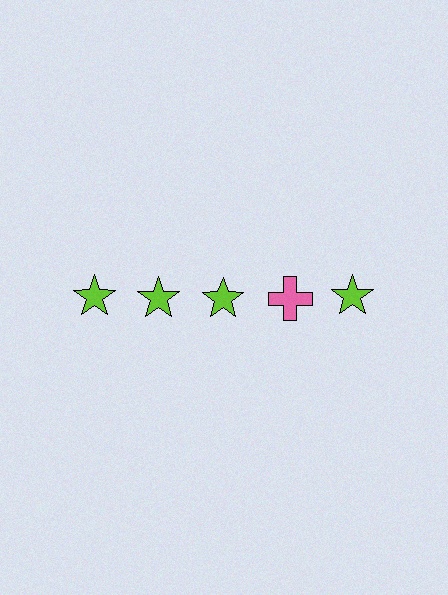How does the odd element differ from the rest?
It differs in both color (pink instead of lime) and shape (cross instead of star).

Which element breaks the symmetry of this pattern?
The pink cross in the top row, second from right column breaks the symmetry. All other shapes are lime stars.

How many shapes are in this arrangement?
There are 5 shapes arranged in a grid pattern.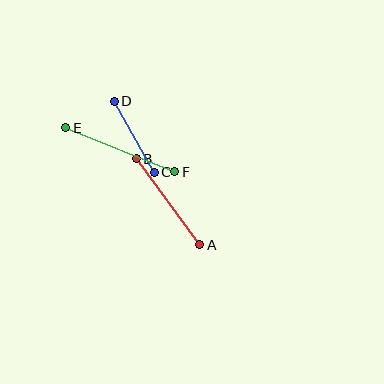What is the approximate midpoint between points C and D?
The midpoint is at approximately (134, 137) pixels.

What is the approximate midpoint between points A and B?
The midpoint is at approximately (168, 202) pixels.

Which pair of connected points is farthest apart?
Points E and F are farthest apart.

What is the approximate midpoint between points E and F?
The midpoint is at approximately (120, 150) pixels.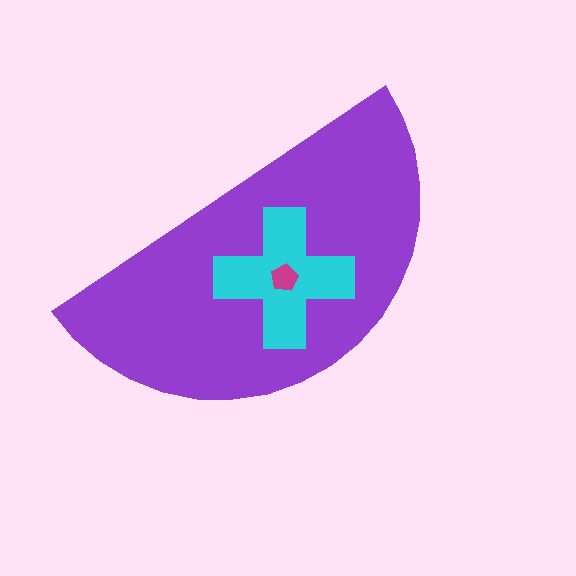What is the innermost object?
The magenta pentagon.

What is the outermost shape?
The purple semicircle.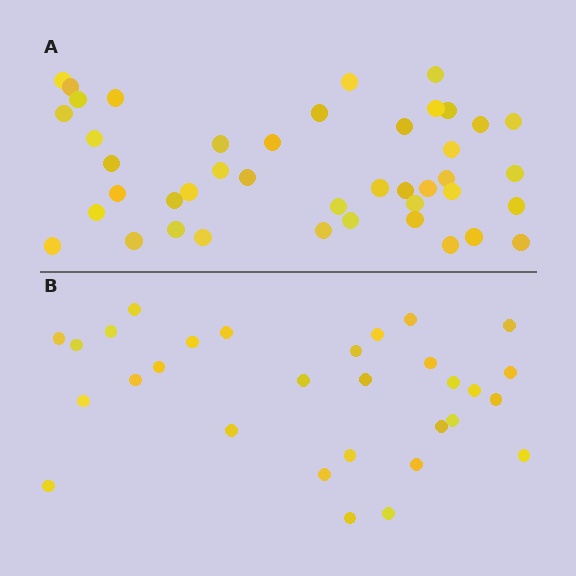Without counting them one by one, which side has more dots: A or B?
Region A (the top region) has more dots.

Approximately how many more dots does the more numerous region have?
Region A has approximately 15 more dots than region B.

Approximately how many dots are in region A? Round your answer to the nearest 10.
About 40 dots. (The exact count is 43, which rounds to 40.)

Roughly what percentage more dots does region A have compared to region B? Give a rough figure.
About 45% more.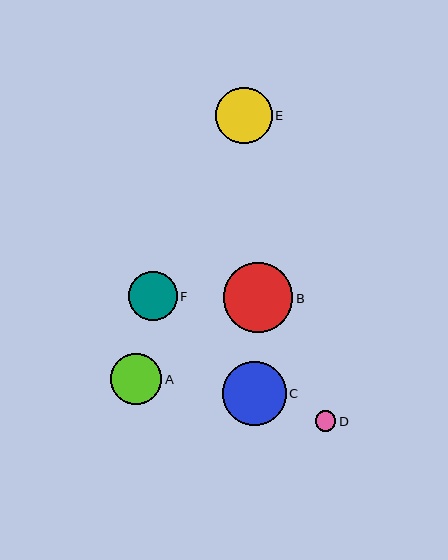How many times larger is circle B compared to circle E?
Circle B is approximately 1.2 times the size of circle E.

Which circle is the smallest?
Circle D is the smallest with a size of approximately 21 pixels.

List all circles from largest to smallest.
From largest to smallest: B, C, E, A, F, D.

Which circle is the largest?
Circle B is the largest with a size of approximately 69 pixels.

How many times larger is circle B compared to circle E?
Circle B is approximately 1.2 times the size of circle E.